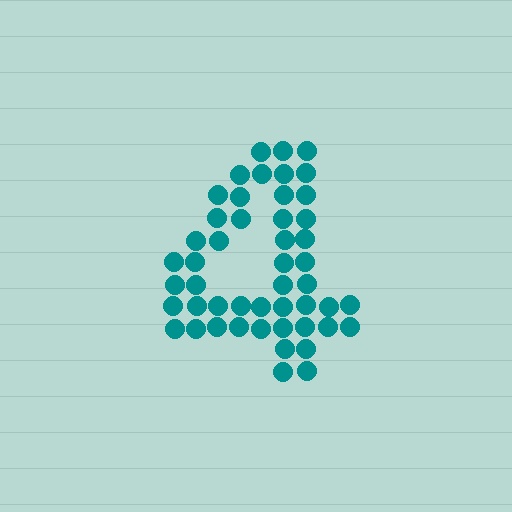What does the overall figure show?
The overall figure shows the digit 4.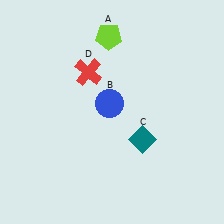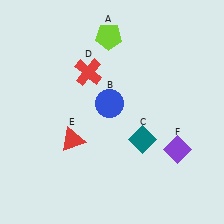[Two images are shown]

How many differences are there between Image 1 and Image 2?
There are 2 differences between the two images.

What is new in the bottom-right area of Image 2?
A purple diamond (F) was added in the bottom-right area of Image 2.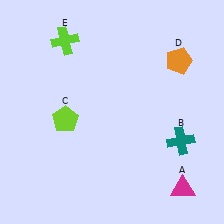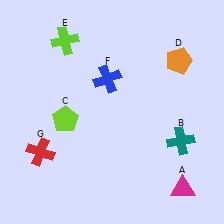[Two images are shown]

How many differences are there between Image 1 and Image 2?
There are 2 differences between the two images.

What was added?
A blue cross (F), a red cross (G) were added in Image 2.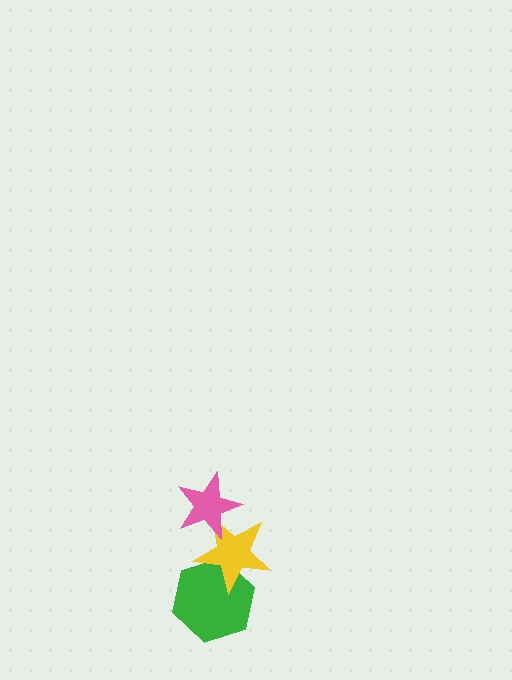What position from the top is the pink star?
The pink star is 1st from the top.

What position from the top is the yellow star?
The yellow star is 2nd from the top.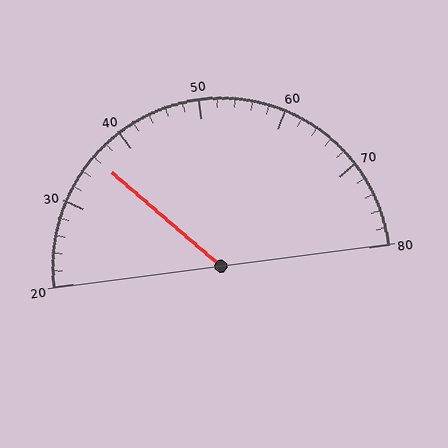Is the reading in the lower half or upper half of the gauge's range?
The reading is in the lower half of the range (20 to 80).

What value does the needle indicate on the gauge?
The needle indicates approximately 36.